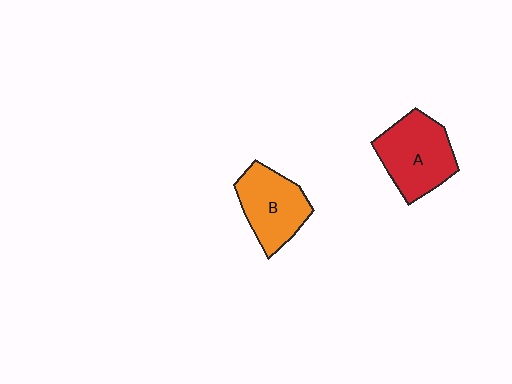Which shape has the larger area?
Shape A (red).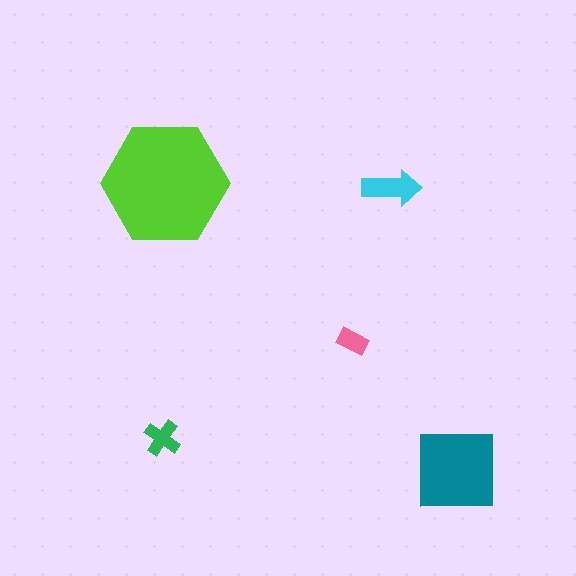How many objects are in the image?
There are 5 objects in the image.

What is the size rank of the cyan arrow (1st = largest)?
3rd.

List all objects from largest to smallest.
The lime hexagon, the teal square, the cyan arrow, the green cross, the pink rectangle.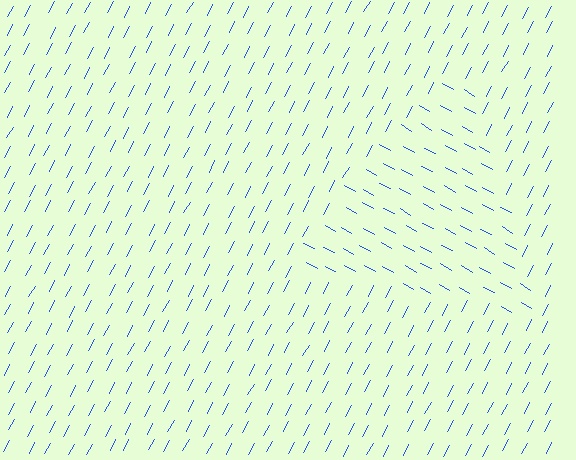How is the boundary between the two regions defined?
The boundary is defined purely by a change in line orientation (approximately 89 degrees difference). All lines are the same color and thickness.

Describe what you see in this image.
The image is filled with small blue line segments. A triangle region in the image has lines oriented differently from the surrounding lines, creating a visible texture boundary.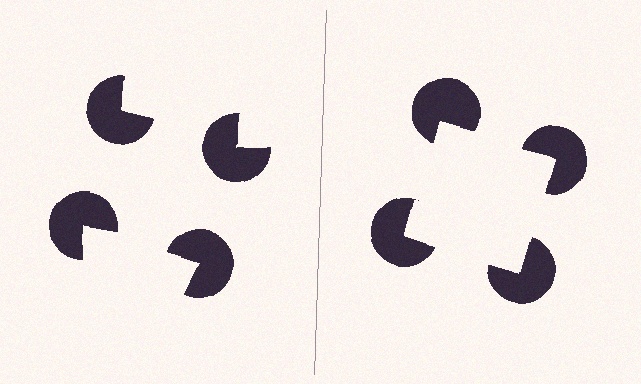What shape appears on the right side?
An illusory square.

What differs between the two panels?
The pac-man discs are positioned identically on both sides; only the wedge orientations differ. On the right they align to a square; on the left they are misaligned.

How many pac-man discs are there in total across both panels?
8 — 4 on each side.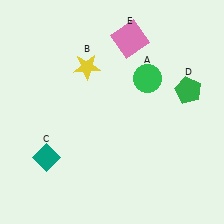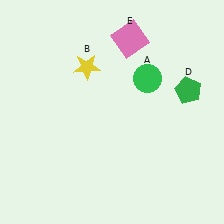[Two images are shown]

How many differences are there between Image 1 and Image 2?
There is 1 difference between the two images.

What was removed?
The teal diamond (C) was removed in Image 2.